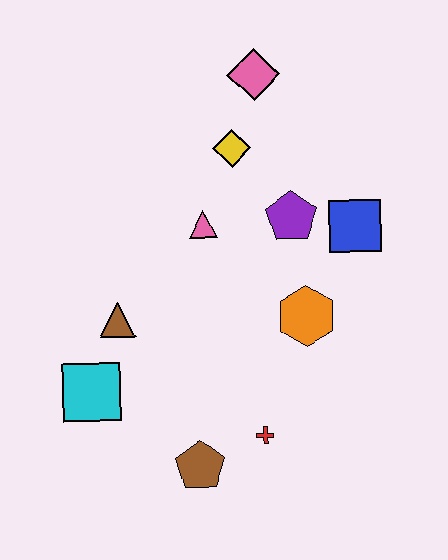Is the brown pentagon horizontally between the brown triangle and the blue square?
Yes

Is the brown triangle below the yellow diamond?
Yes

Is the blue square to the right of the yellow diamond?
Yes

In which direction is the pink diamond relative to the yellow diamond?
The pink diamond is above the yellow diamond.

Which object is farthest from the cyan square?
The pink diamond is farthest from the cyan square.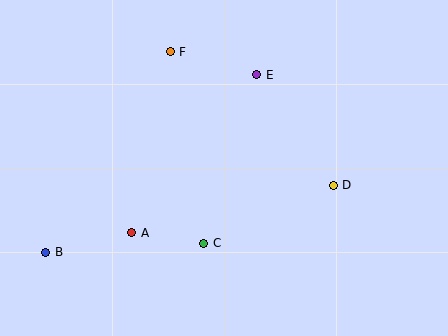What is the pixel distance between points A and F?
The distance between A and F is 185 pixels.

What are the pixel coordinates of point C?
Point C is at (204, 243).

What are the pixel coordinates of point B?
Point B is at (46, 252).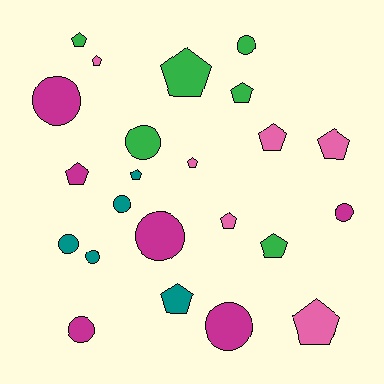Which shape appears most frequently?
Pentagon, with 13 objects.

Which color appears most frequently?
Magenta, with 6 objects.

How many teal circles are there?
There are 3 teal circles.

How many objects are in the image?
There are 23 objects.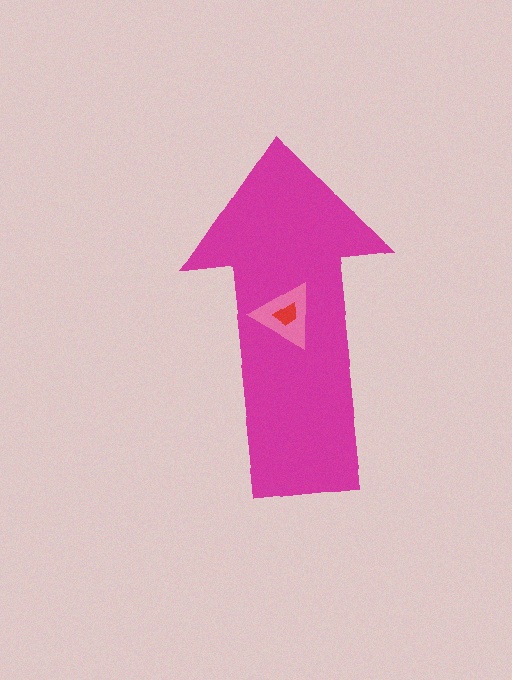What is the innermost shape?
The red trapezoid.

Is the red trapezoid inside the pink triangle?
Yes.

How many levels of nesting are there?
3.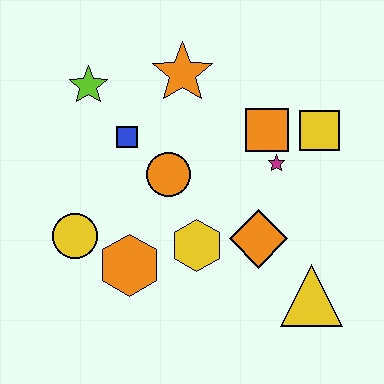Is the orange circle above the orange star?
No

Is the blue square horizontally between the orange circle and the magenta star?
No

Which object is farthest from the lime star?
The yellow triangle is farthest from the lime star.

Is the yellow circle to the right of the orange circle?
No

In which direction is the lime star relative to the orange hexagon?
The lime star is above the orange hexagon.